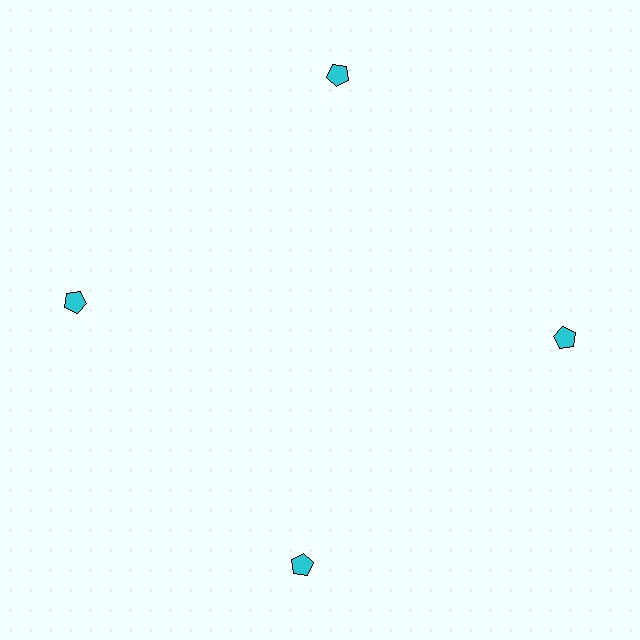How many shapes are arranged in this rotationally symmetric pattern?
There are 4 shapes, arranged in 4 groups of 1.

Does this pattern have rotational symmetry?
Yes, this pattern has 4-fold rotational symmetry. It looks the same after rotating 90 degrees around the center.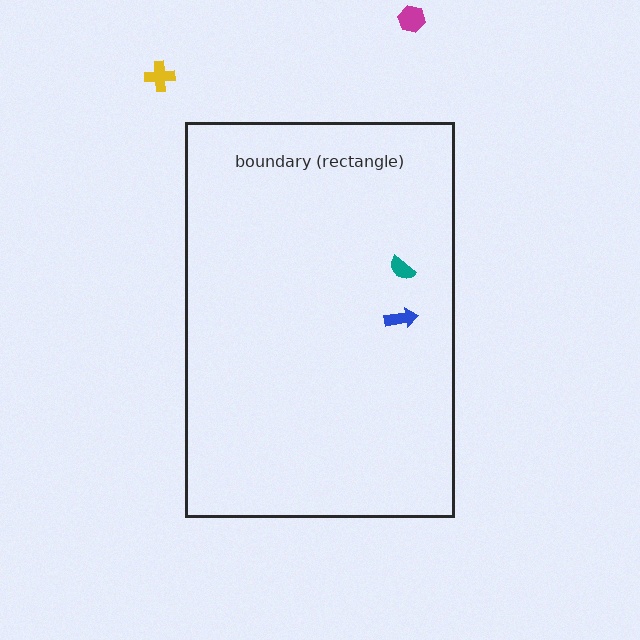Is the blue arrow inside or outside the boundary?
Inside.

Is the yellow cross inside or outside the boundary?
Outside.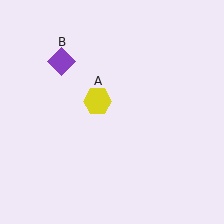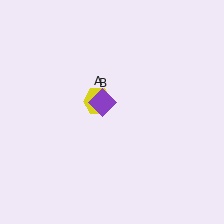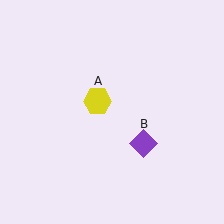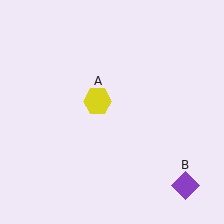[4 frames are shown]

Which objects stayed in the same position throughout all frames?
Yellow hexagon (object A) remained stationary.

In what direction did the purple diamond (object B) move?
The purple diamond (object B) moved down and to the right.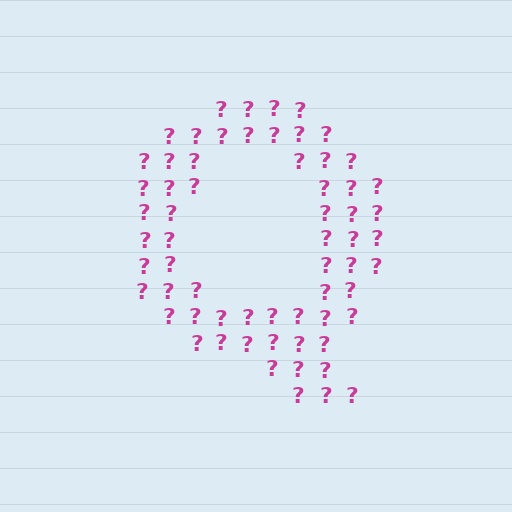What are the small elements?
The small elements are question marks.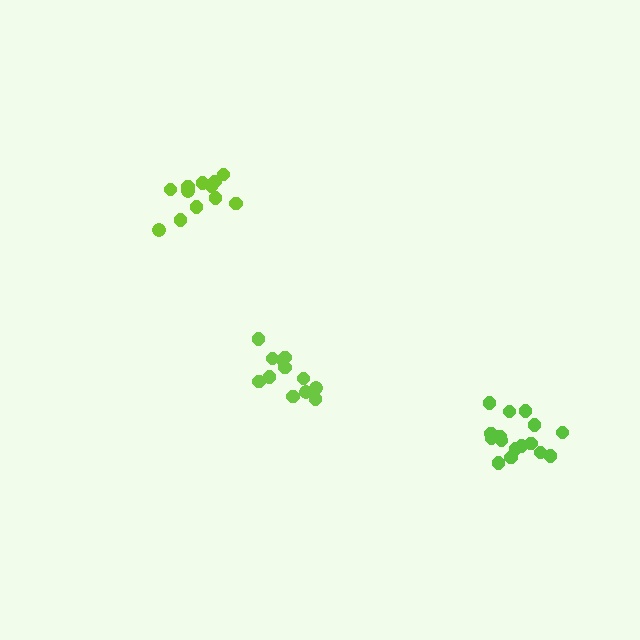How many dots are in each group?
Group 1: 12 dots, Group 2: 16 dots, Group 3: 12 dots (40 total).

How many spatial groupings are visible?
There are 3 spatial groupings.